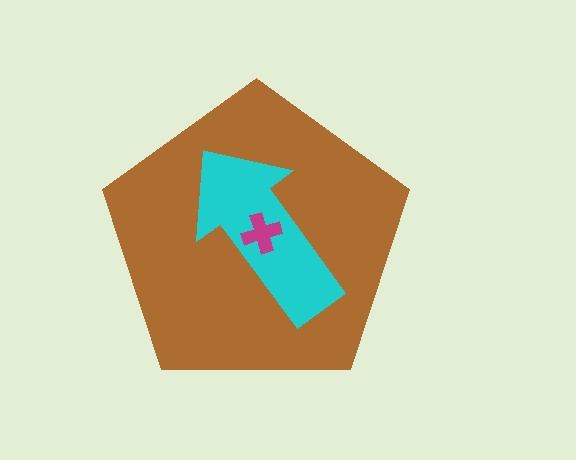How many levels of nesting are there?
3.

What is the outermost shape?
The brown pentagon.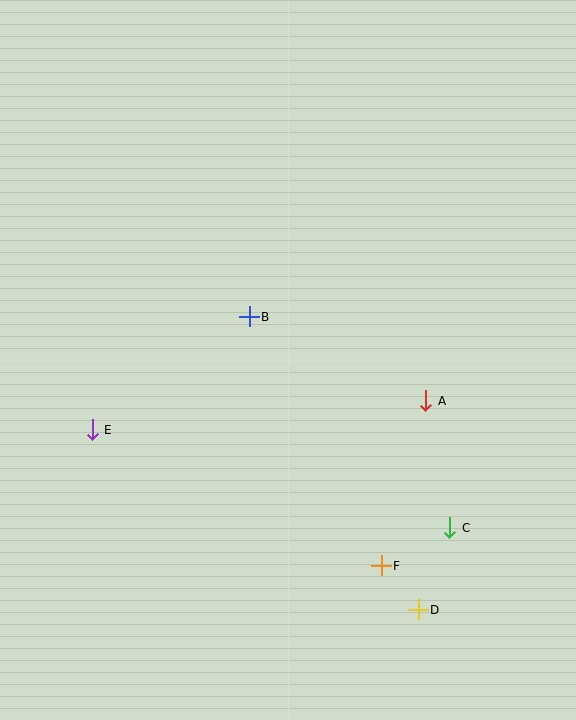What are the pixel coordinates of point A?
Point A is at (426, 401).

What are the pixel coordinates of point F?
Point F is at (381, 566).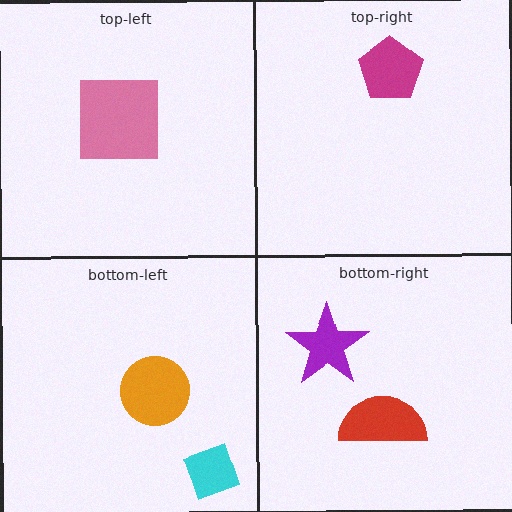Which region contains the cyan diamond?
The bottom-left region.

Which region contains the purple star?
The bottom-right region.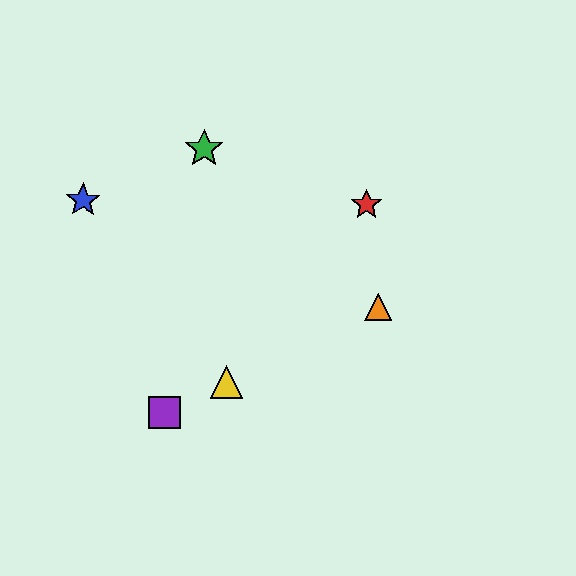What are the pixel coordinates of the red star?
The red star is at (367, 205).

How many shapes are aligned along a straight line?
3 shapes (the yellow triangle, the purple square, the orange triangle) are aligned along a straight line.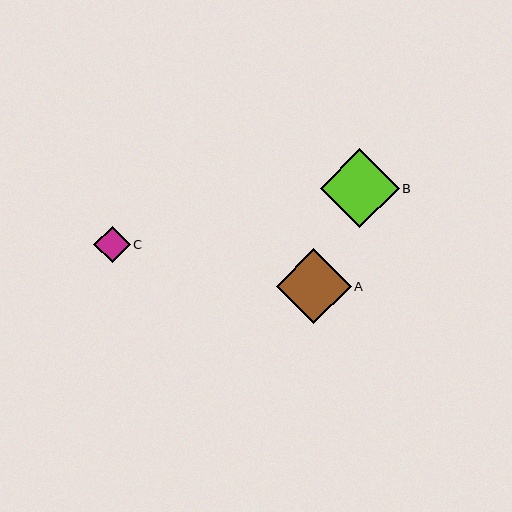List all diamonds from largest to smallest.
From largest to smallest: B, A, C.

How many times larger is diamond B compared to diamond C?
Diamond B is approximately 2.2 times the size of diamond C.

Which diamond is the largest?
Diamond B is the largest with a size of approximately 79 pixels.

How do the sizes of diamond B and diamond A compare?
Diamond B and diamond A are approximately the same size.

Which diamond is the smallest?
Diamond C is the smallest with a size of approximately 36 pixels.